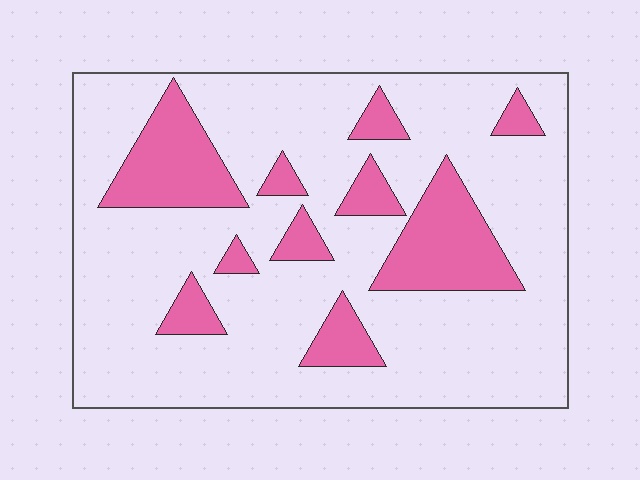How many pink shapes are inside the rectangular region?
10.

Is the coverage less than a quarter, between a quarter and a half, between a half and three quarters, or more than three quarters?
Less than a quarter.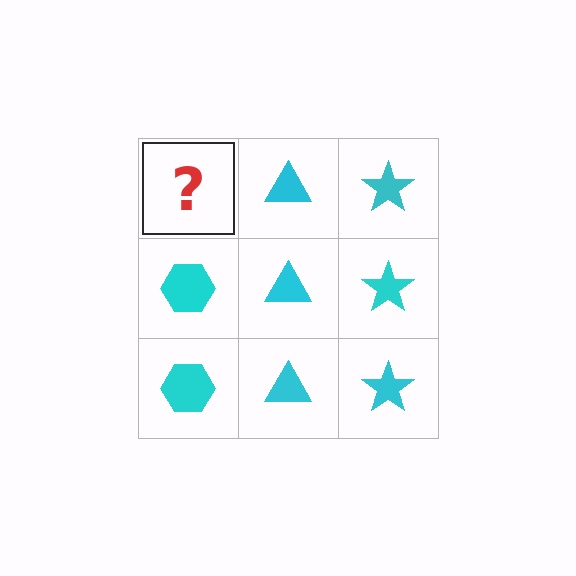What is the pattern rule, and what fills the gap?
The rule is that each column has a consistent shape. The gap should be filled with a cyan hexagon.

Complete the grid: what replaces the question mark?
The question mark should be replaced with a cyan hexagon.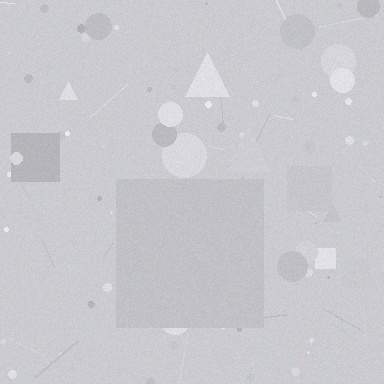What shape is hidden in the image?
A square is hidden in the image.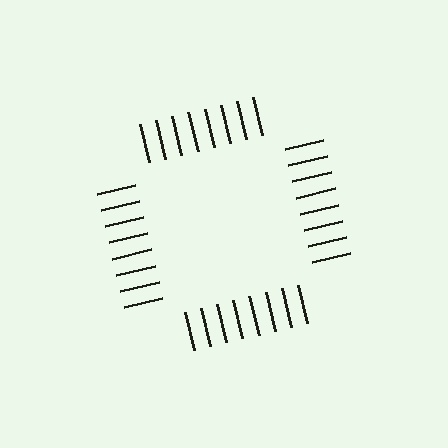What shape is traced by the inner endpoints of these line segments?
An illusory square — the line segments terminate on its edges but no continuous stroke is drawn.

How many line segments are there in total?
32 — 8 along each of the 4 edges.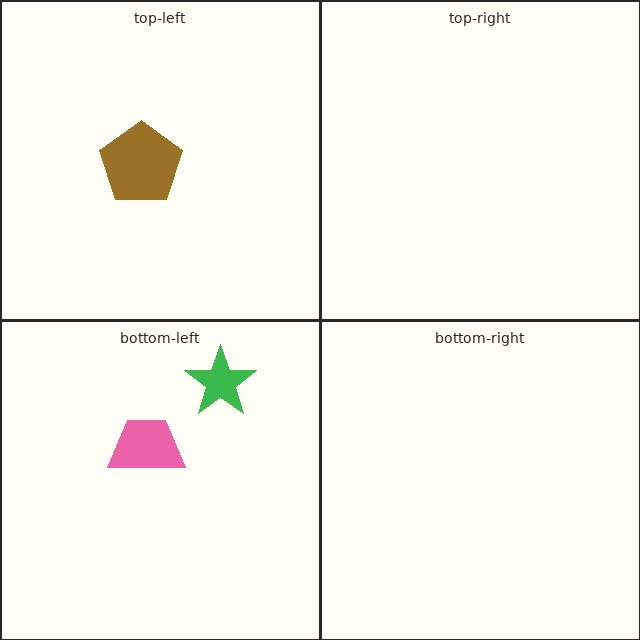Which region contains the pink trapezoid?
The bottom-left region.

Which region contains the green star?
The bottom-left region.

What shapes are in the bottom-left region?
The pink trapezoid, the green star.